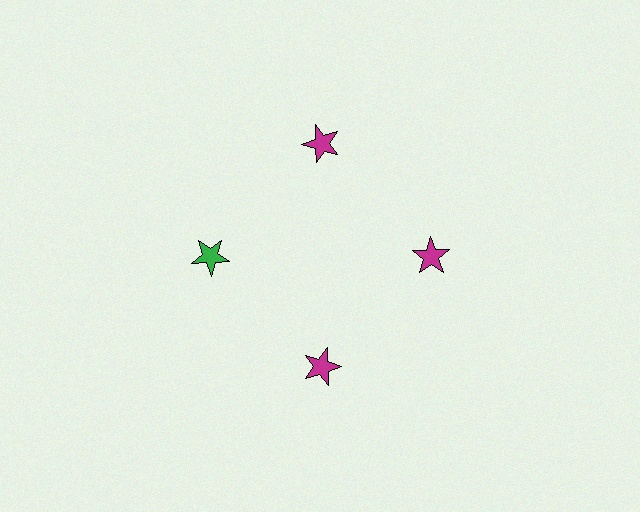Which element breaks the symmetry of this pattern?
The green star at roughly the 9 o'clock position breaks the symmetry. All other shapes are magenta stars.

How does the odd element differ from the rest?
It has a different color: green instead of magenta.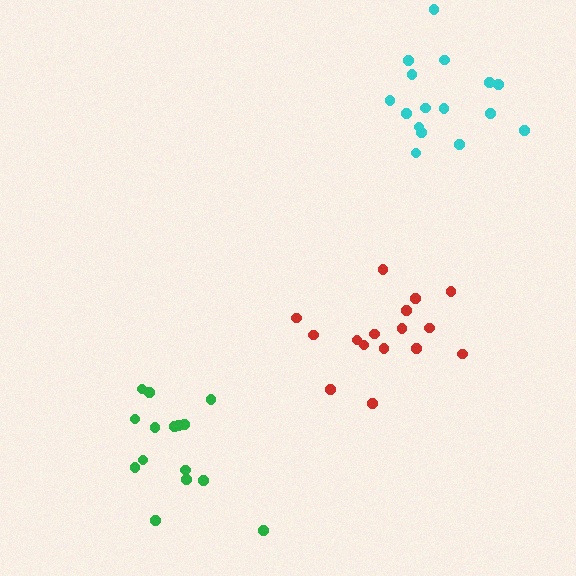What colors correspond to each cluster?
The clusters are colored: cyan, red, green.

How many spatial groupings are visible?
There are 3 spatial groupings.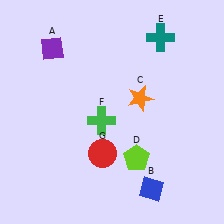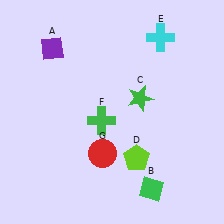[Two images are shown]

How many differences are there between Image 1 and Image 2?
There are 3 differences between the two images.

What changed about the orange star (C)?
In Image 1, C is orange. In Image 2, it changed to green.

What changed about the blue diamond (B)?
In Image 1, B is blue. In Image 2, it changed to green.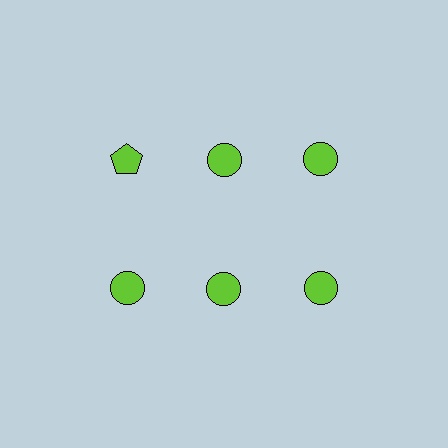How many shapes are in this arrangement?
There are 6 shapes arranged in a grid pattern.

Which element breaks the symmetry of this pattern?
The lime pentagon in the top row, leftmost column breaks the symmetry. All other shapes are lime circles.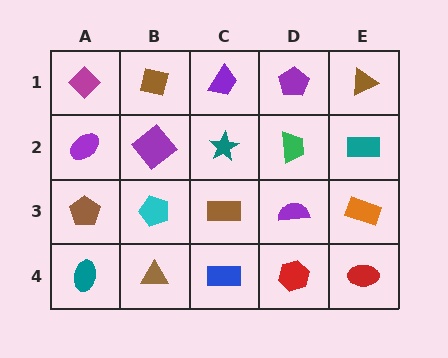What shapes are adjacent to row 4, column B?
A cyan pentagon (row 3, column B), a teal ellipse (row 4, column A), a blue rectangle (row 4, column C).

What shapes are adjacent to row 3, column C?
A teal star (row 2, column C), a blue rectangle (row 4, column C), a cyan pentagon (row 3, column B), a purple semicircle (row 3, column D).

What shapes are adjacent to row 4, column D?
A purple semicircle (row 3, column D), a blue rectangle (row 4, column C), a red ellipse (row 4, column E).